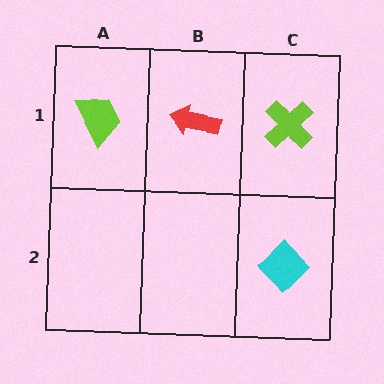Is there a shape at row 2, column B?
No, that cell is empty.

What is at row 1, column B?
A red arrow.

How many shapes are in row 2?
1 shape.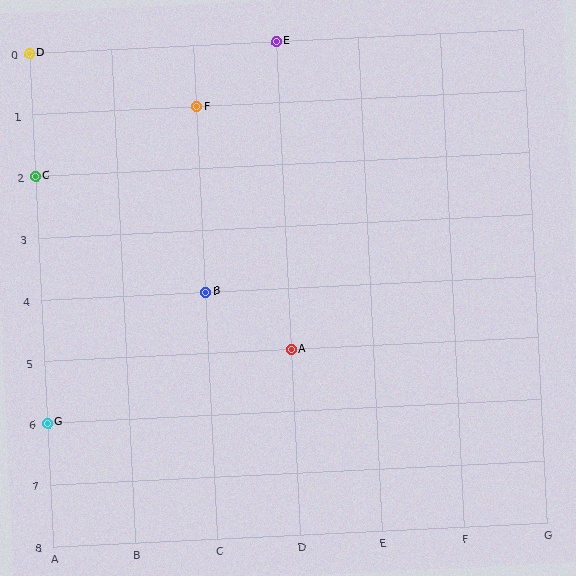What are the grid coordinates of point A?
Point A is at grid coordinates (D, 5).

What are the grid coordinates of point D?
Point D is at grid coordinates (A, 0).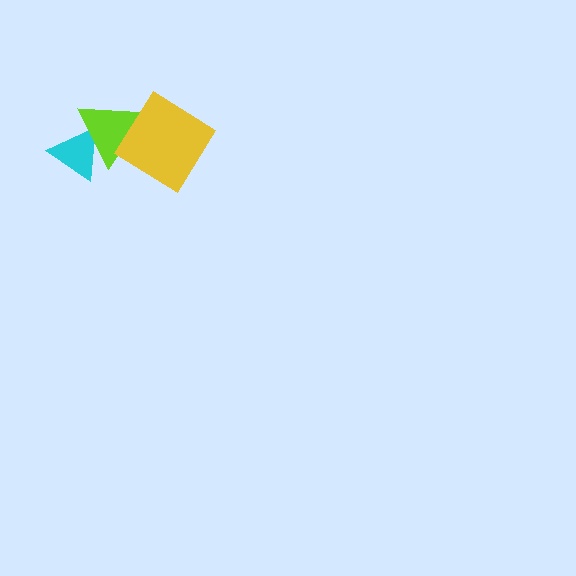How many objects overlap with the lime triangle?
2 objects overlap with the lime triangle.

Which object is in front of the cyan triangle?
The lime triangle is in front of the cyan triangle.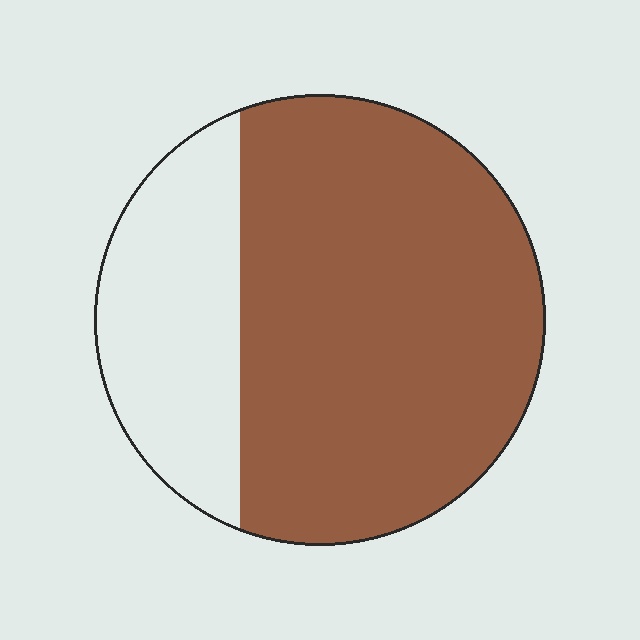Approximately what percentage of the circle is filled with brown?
Approximately 70%.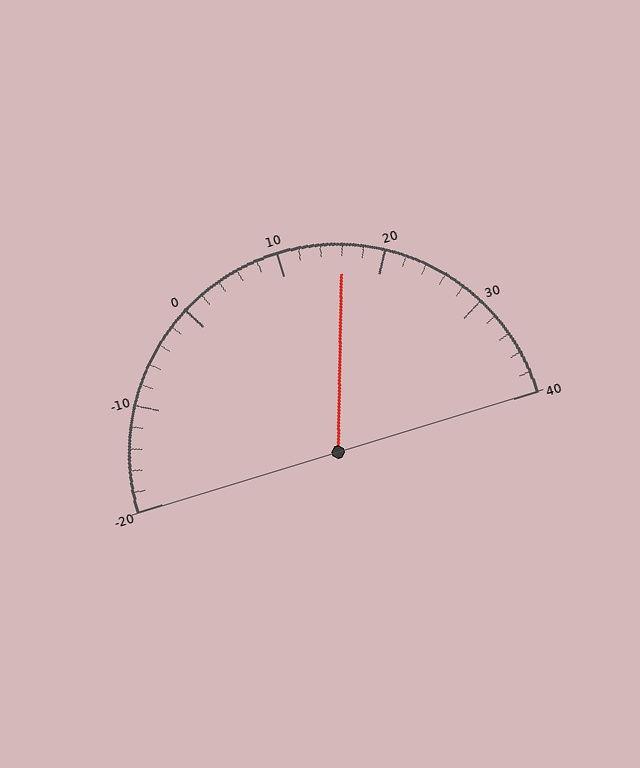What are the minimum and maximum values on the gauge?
The gauge ranges from -20 to 40.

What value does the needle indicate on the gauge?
The needle indicates approximately 16.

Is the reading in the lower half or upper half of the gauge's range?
The reading is in the upper half of the range (-20 to 40).